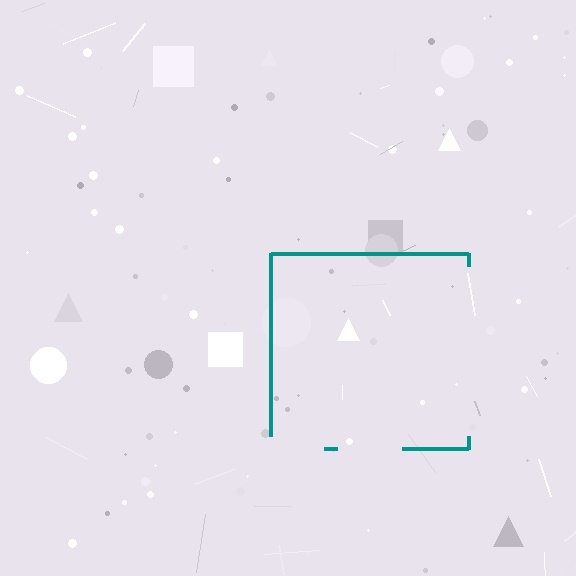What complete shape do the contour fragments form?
The contour fragments form a square.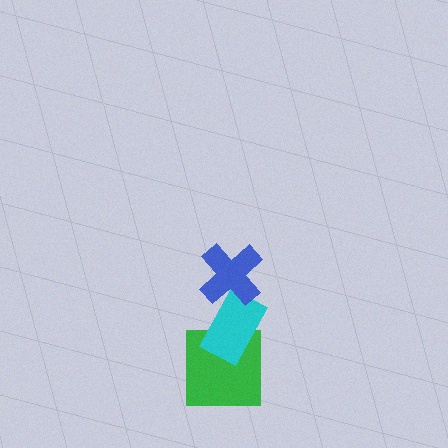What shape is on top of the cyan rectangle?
The blue cross is on top of the cyan rectangle.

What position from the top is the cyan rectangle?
The cyan rectangle is 2nd from the top.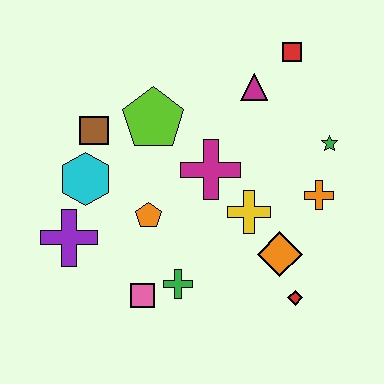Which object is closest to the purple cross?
The cyan hexagon is closest to the purple cross.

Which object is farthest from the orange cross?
The purple cross is farthest from the orange cross.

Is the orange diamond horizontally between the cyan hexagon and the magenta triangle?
No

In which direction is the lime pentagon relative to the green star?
The lime pentagon is to the left of the green star.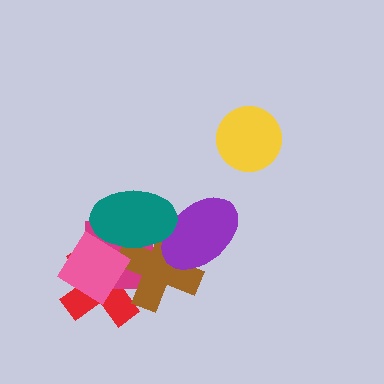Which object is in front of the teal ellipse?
The pink diamond is in front of the teal ellipse.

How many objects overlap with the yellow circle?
0 objects overlap with the yellow circle.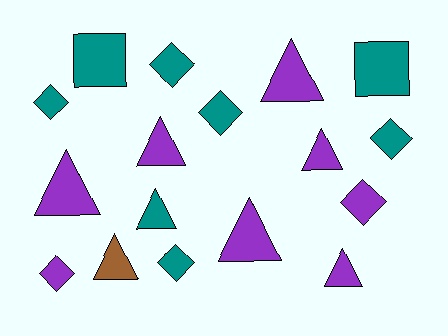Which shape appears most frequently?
Triangle, with 8 objects.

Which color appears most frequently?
Purple, with 8 objects.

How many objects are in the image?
There are 17 objects.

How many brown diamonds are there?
There are no brown diamonds.